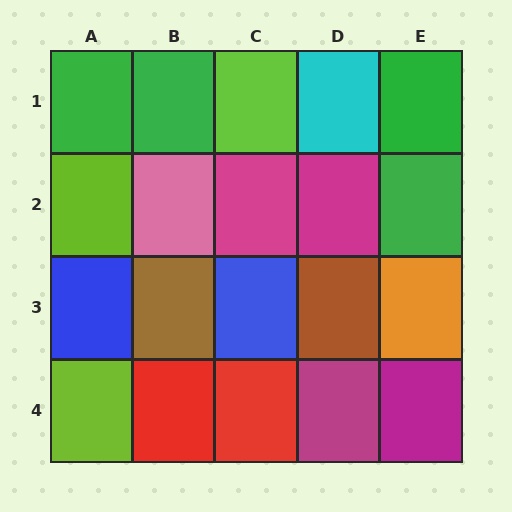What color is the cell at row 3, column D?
Brown.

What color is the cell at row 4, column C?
Red.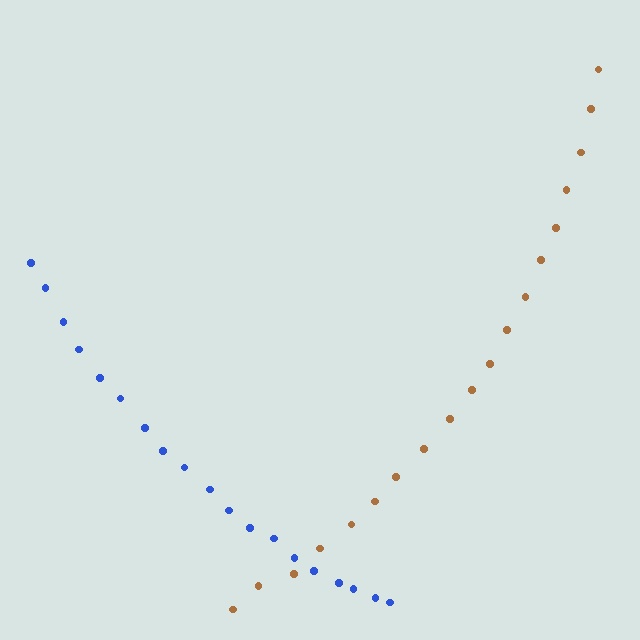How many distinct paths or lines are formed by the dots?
There are 2 distinct paths.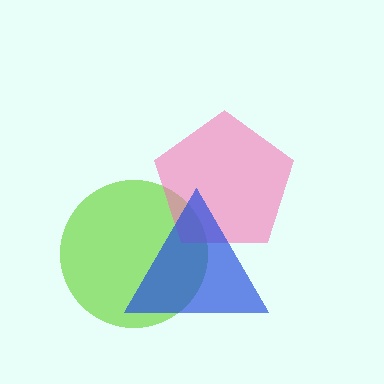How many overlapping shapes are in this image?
There are 3 overlapping shapes in the image.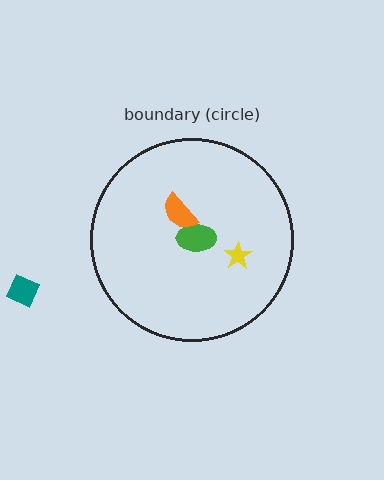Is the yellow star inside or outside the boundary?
Inside.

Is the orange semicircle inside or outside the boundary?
Inside.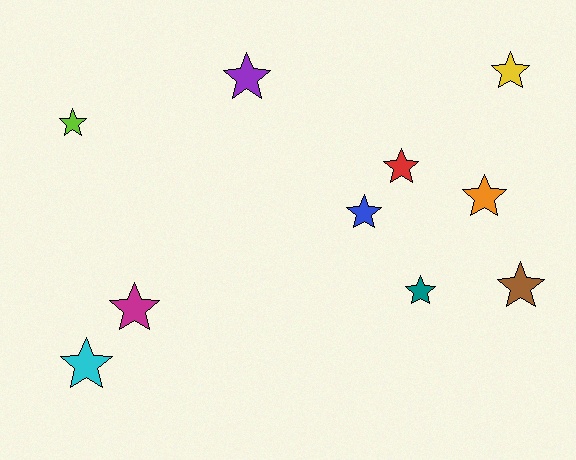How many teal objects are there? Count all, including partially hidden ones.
There is 1 teal object.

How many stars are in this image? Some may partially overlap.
There are 10 stars.